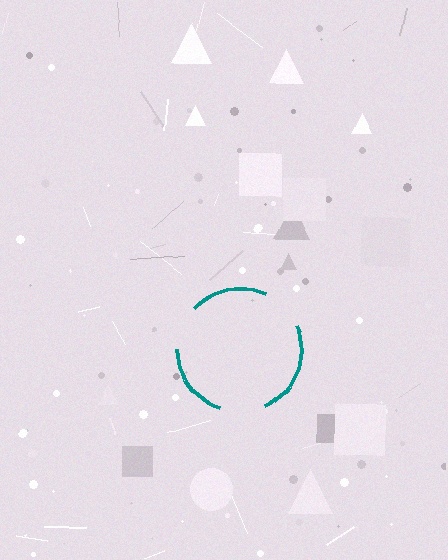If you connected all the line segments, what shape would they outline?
They would outline a circle.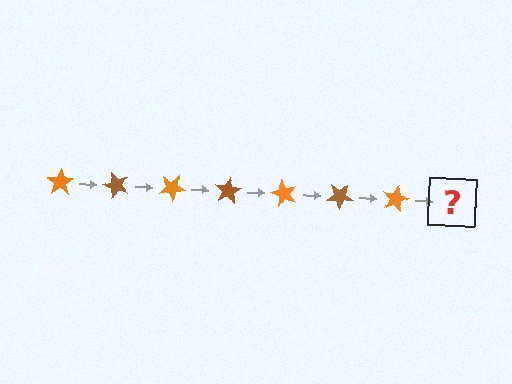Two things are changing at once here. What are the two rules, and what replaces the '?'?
The two rules are that it rotates 50 degrees each step and the color cycles through orange and brown. The '?' should be a brown star, rotated 350 degrees from the start.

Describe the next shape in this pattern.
It should be a brown star, rotated 350 degrees from the start.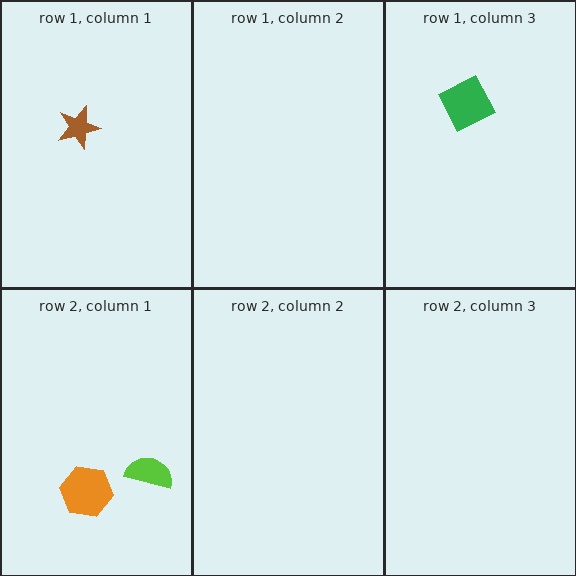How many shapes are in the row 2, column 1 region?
2.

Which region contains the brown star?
The row 1, column 1 region.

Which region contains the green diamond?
The row 1, column 3 region.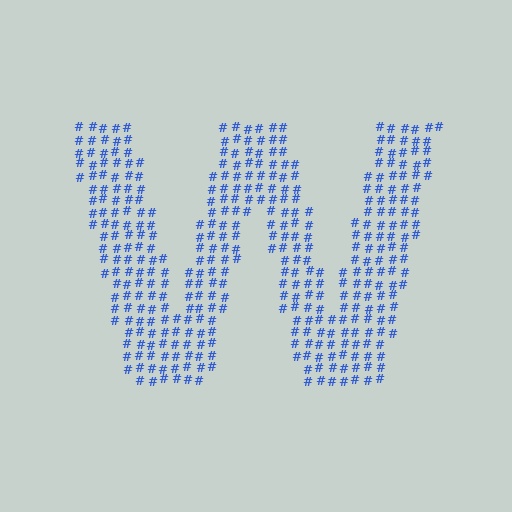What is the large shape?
The large shape is the letter W.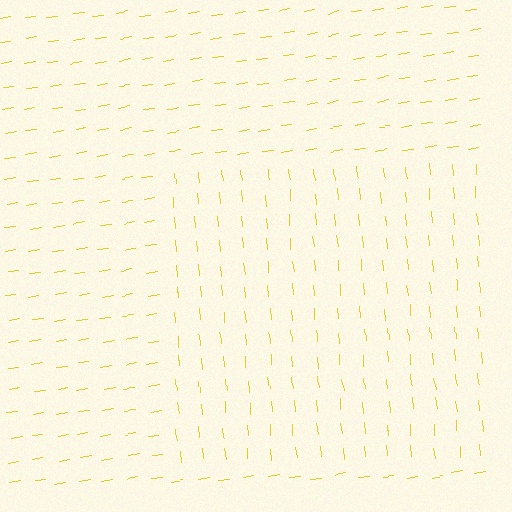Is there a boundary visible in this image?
Yes, there is a texture boundary formed by a change in line orientation.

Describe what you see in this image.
The image is filled with small yellow line segments. A rectangle region in the image has lines oriented differently from the surrounding lines, creating a visible texture boundary.